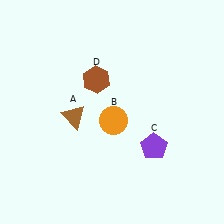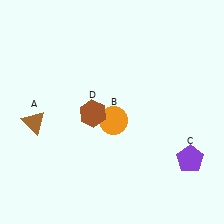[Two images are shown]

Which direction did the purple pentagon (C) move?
The purple pentagon (C) moved right.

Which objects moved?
The objects that moved are: the brown triangle (A), the purple pentagon (C), the brown hexagon (D).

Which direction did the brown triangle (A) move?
The brown triangle (A) moved left.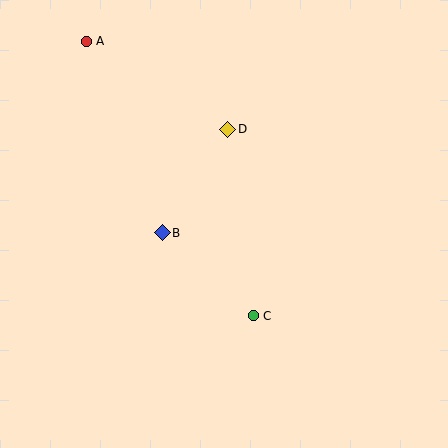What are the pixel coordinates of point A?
Point A is at (86, 41).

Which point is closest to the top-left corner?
Point A is closest to the top-left corner.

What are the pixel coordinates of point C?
Point C is at (253, 316).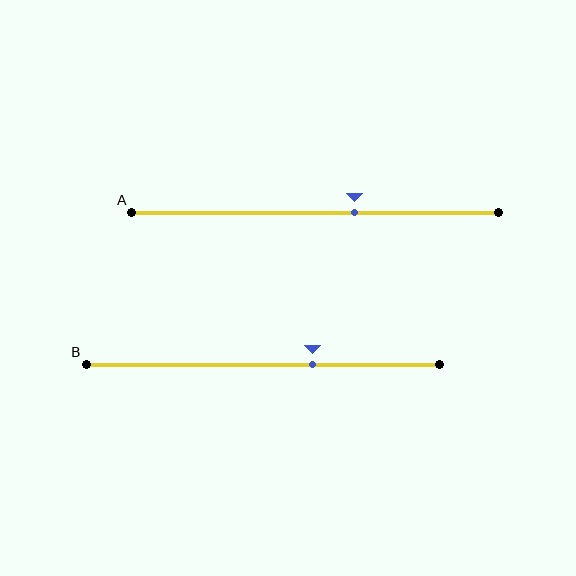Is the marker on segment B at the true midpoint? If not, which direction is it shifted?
No, the marker on segment B is shifted to the right by about 14% of the segment length.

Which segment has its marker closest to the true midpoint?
Segment A has its marker closest to the true midpoint.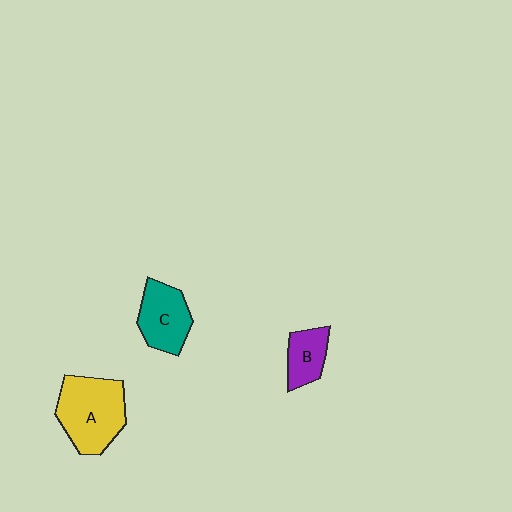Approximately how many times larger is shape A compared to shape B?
Approximately 2.1 times.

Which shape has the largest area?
Shape A (yellow).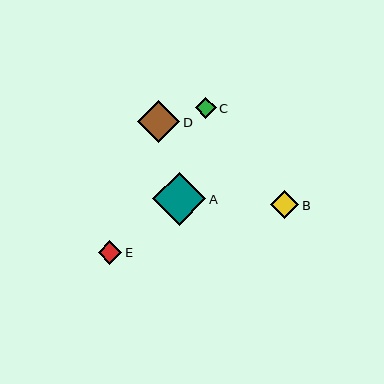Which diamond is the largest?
Diamond A is the largest with a size of approximately 53 pixels.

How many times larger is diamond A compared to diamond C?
Diamond A is approximately 2.5 times the size of diamond C.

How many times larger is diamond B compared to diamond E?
Diamond B is approximately 1.2 times the size of diamond E.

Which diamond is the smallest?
Diamond C is the smallest with a size of approximately 21 pixels.